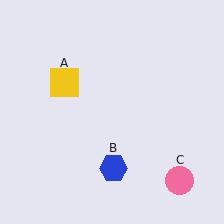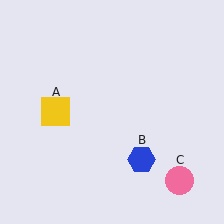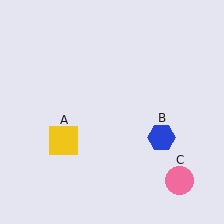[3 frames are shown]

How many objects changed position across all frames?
2 objects changed position: yellow square (object A), blue hexagon (object B).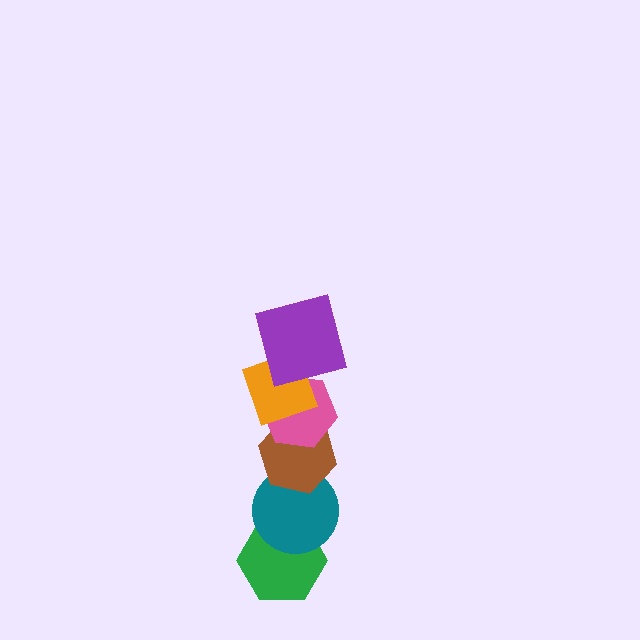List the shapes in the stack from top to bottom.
From top to bottom: the purple square, the orange square, the pink hexagon, the brown hexagon, the teal circle, the green hexagon.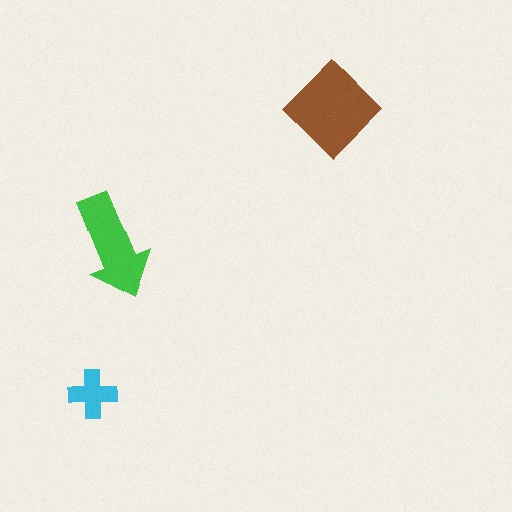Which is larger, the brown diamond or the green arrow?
The brown diamond.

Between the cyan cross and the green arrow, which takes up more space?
The green arrow.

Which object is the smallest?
The cyan cross.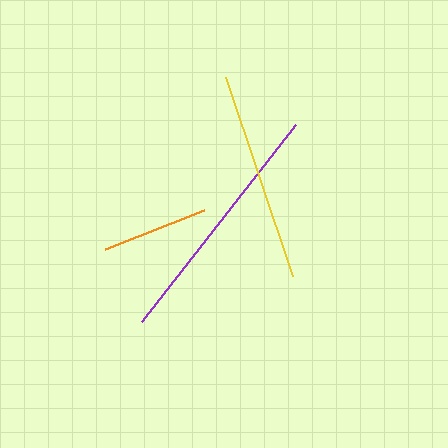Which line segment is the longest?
The purple line is the longest at approximately 250 pixels.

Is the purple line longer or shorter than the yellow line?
The purple line is longer than the yellow line.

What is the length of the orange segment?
The orange segment is approximately 107 pixels long.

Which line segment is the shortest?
The orange line is the shortest at approximately 107 pixels.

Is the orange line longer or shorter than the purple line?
The purple line is longer than the orange line.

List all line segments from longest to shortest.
From longest to shortest: purple, yellow, orange.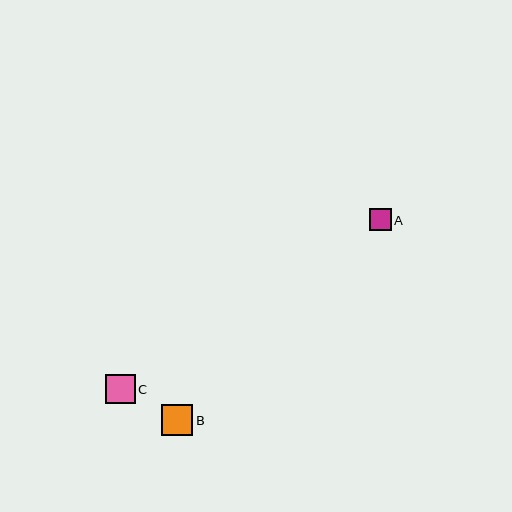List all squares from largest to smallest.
From largest to smallest: B, C, A.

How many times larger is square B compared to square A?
Square B is approximately 1.4 times the size of square A.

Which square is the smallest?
Square A is the smallest with a size of approximately 21 pixels.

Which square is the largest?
Square B is the largest with a size of approximately 31 pixels.